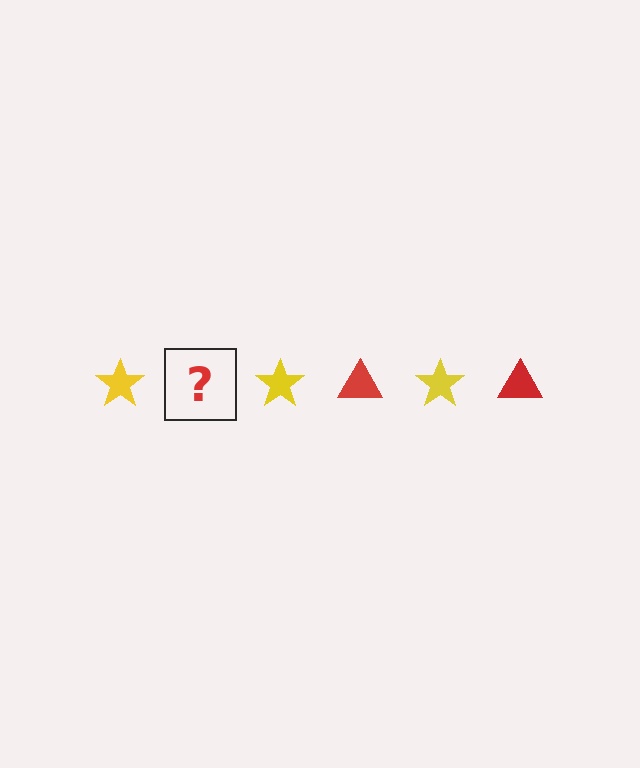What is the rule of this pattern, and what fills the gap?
The rule is that the pattern alternates between yellow star and red triangle. The gap should be filled with a red triangle.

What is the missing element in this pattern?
The missing element is a red triangle.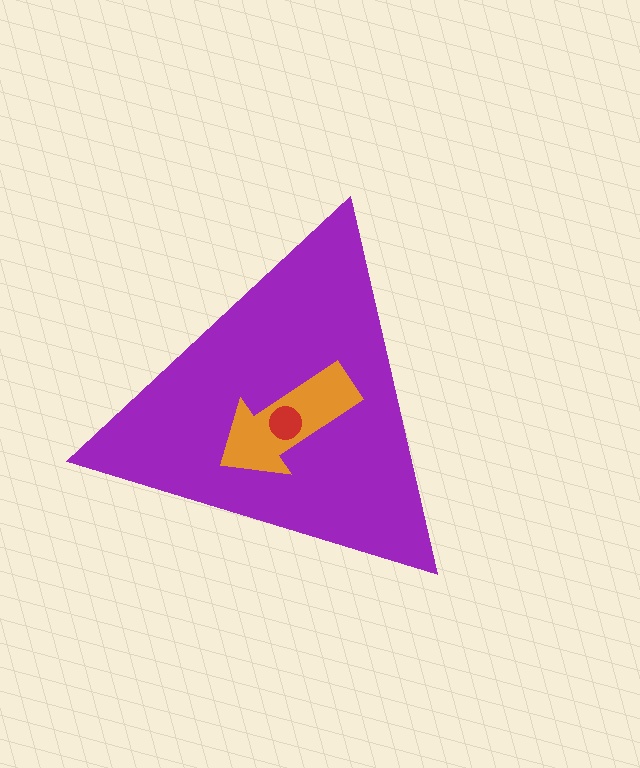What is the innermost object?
The red circle.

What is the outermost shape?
The purple triangle.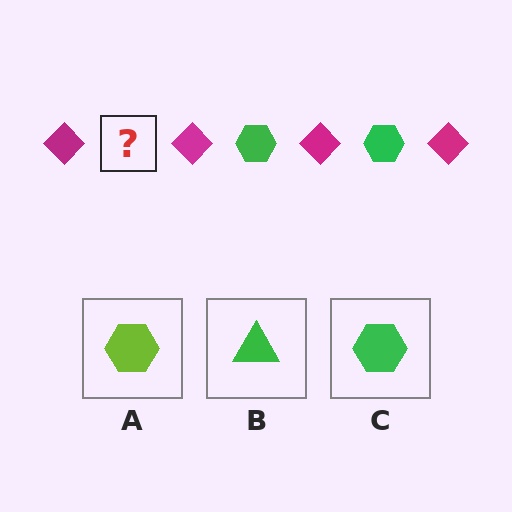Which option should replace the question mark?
Option C.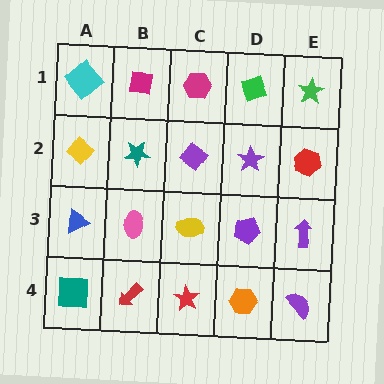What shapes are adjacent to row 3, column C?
A purple diamond (row 2, column C), a red star (row 4, column C), a pink ellipse (row 3, column B), a purple pentagon (row 3, column D).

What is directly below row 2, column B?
A pink ellipse.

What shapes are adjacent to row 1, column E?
A red hexagon (row 2, column E), a green diamond (row 1, column D).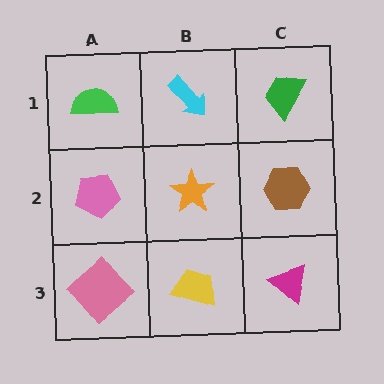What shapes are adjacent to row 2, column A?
A green semicircle (row 1, column A), a pink diamond (row 3, column A), an orange star (row 2, column B).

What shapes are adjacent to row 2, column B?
A cyan arrow (row 1, column B), a yellow trapezoid (row 3, column B), a pink pentagon (row 2, column A), a brown hexagon (row 2, column C).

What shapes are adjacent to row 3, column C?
A brown hexagon (row 2, column C), a yellow trapezoid (row 3, column B).